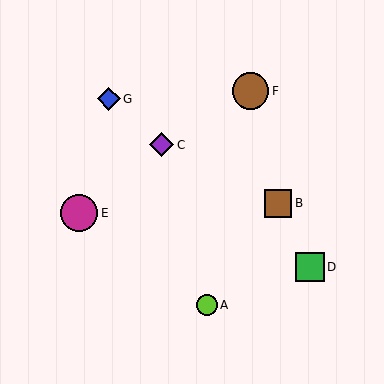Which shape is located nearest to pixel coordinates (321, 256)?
The green square (labeled D) at (310, 267) is nearest to that location.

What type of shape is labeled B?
Shape B is a brown square.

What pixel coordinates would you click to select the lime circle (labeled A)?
Click at (207, 305) to select the lime circle A.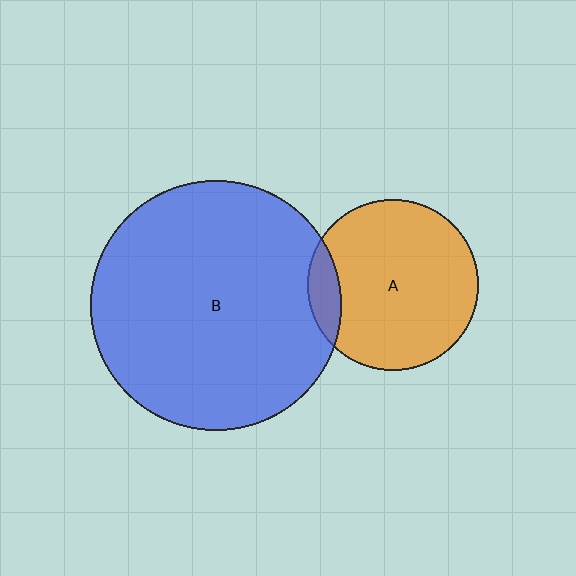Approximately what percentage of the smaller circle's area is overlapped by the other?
Approximately 10%.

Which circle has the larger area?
Circle B (blue).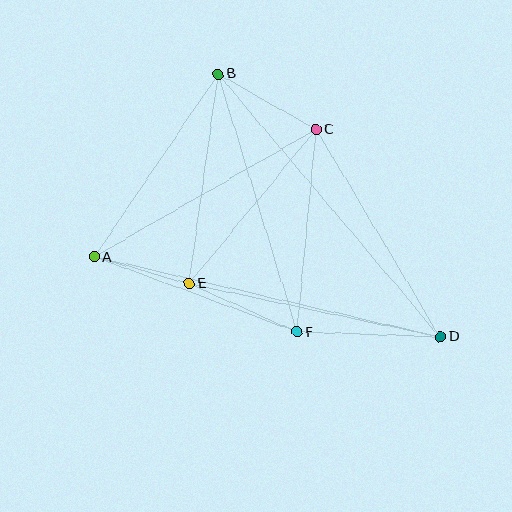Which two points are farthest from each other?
Points A and D are farthest from each other.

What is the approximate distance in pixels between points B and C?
The distance between B and C is approximately 112 pixels.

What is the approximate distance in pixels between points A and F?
The distance between A and F is approximately 217 pixels.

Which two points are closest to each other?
Points A and E are closest to each other.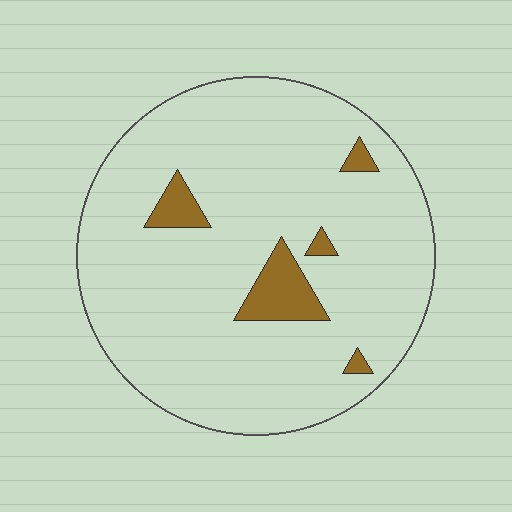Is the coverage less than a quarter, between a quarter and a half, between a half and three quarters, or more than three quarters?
Less than a quarter.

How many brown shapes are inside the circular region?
5.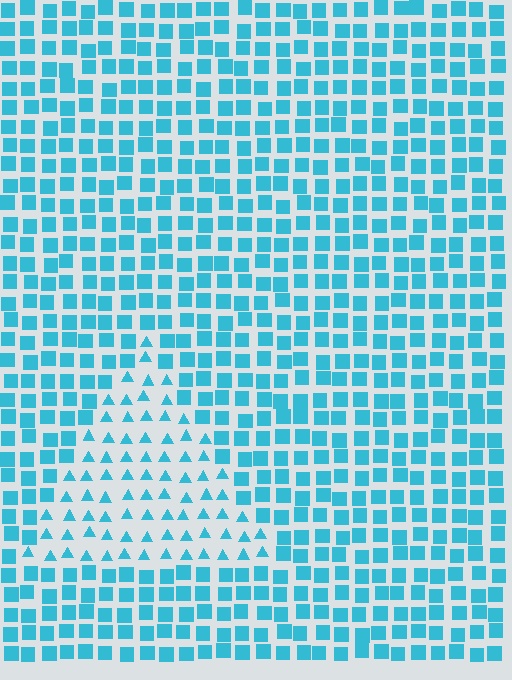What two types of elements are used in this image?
The image uses triangles inside the triangle region and squares outside it.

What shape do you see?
I see a triangle.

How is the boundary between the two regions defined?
The boundary is defined by a change in element shape: triangles inside vs. squares outside. All elements share the same color and spacing.